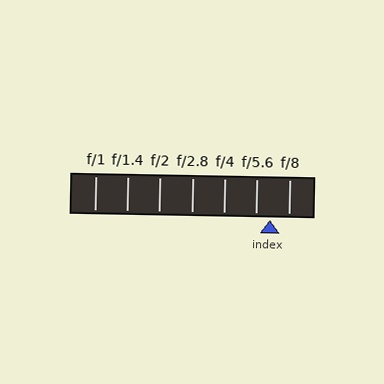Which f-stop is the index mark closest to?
The index mark is closest to f/5.6.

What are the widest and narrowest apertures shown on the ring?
The widest aperture shown is f/1 and the narrowest is f/8.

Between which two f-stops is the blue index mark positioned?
The index mark is between f/5.6 and f/8.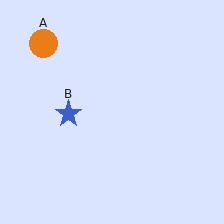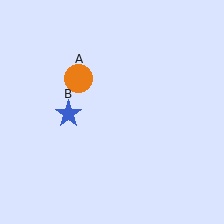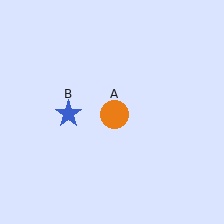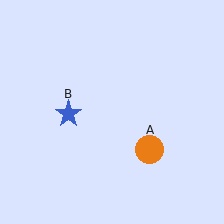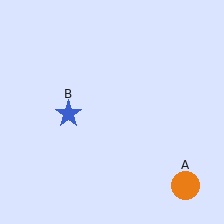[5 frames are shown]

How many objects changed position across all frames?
1 object changed position: orange circle (object A).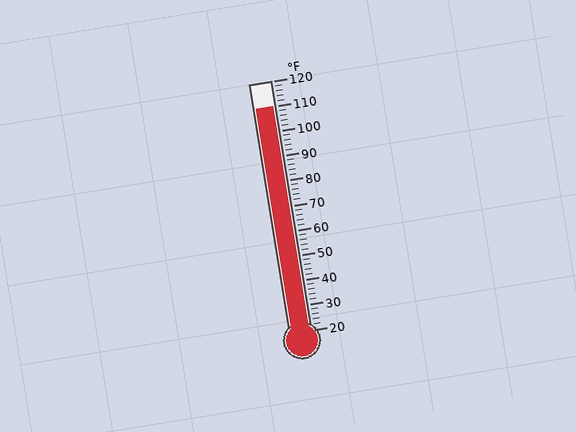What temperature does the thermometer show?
The thermometer shows approximately 110°F.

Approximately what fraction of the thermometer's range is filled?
The thermometer is filled to approximately 90% of its range.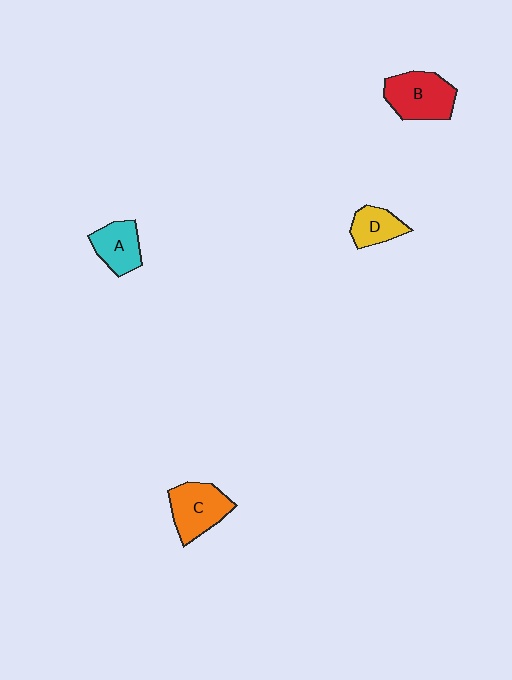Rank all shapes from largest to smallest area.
From largest to smallest: B (red), C (orange), A (cyan), D (yellow).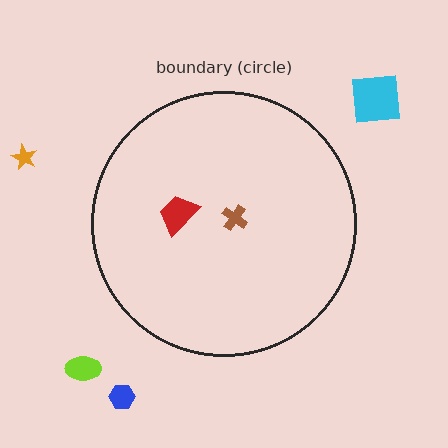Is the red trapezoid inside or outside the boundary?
Inside.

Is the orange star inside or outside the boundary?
Outside.